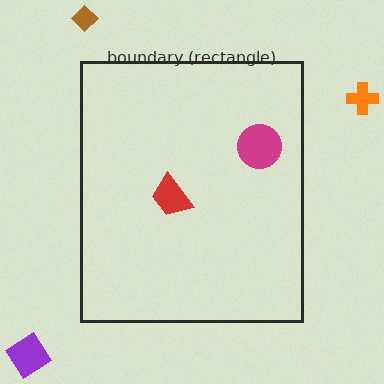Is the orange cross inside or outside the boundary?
Outside.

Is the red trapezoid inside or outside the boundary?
Inside.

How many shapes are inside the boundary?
2 inside, 3 outside.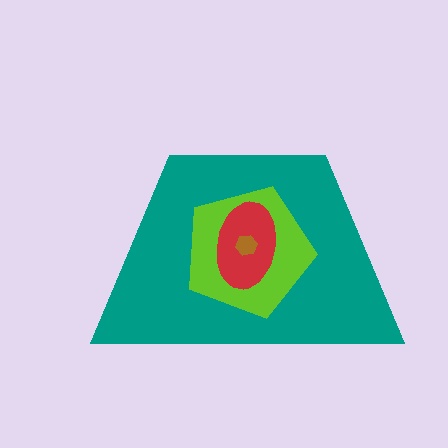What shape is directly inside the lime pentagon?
The red ellipse.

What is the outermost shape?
The teal trapezoid.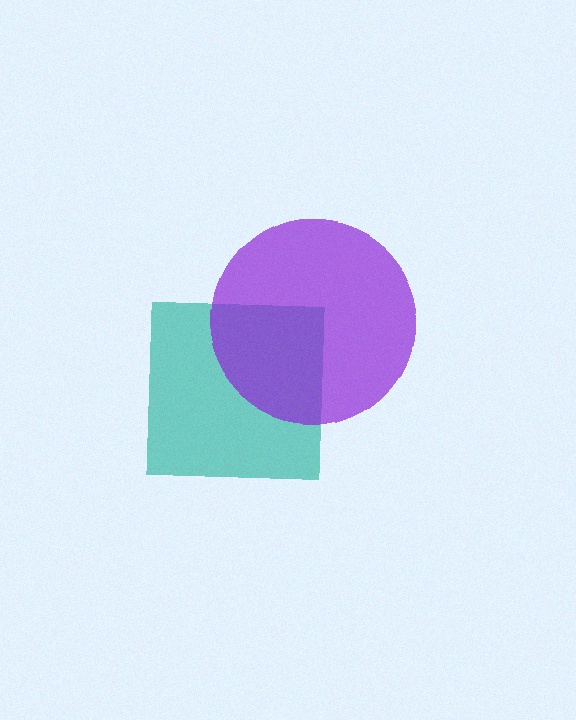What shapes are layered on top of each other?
The layered shapes are: a teal square, a purple circle.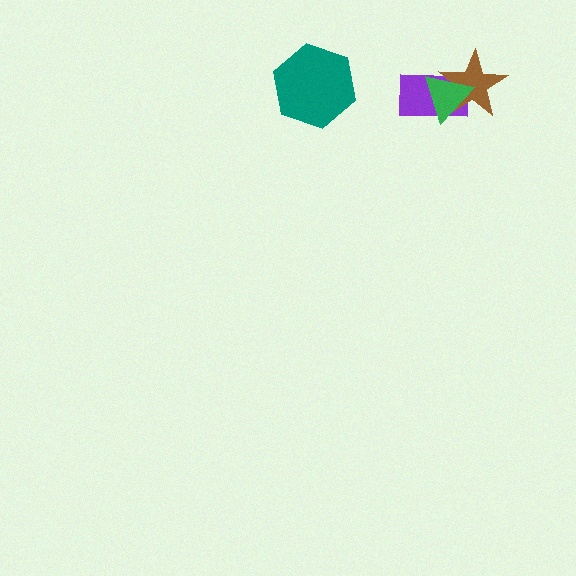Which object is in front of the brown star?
The green triangle is in front of the brown star.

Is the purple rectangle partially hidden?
Yes, it is partially covered by another shape.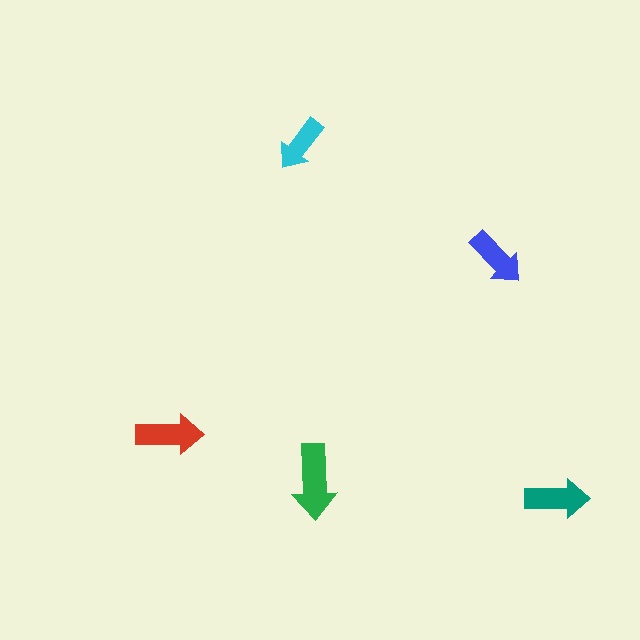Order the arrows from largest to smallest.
the green one, the red one, the teal one, the blue one, the cyan one.